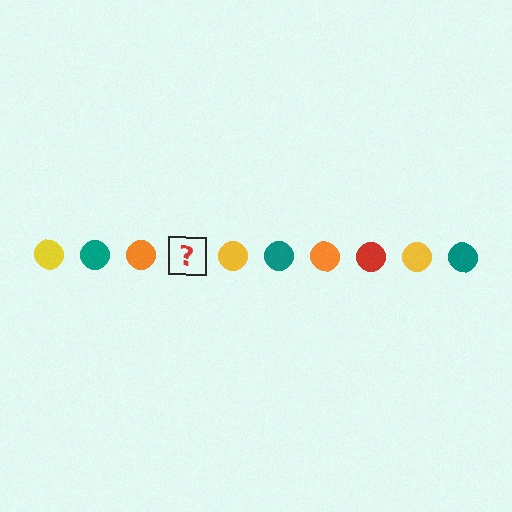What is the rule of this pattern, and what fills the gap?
The rule is that the pattern cycles through yellow, teal, orange, red circles. The gap should be filled with a red circle.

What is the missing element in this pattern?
The missing element is a red circle.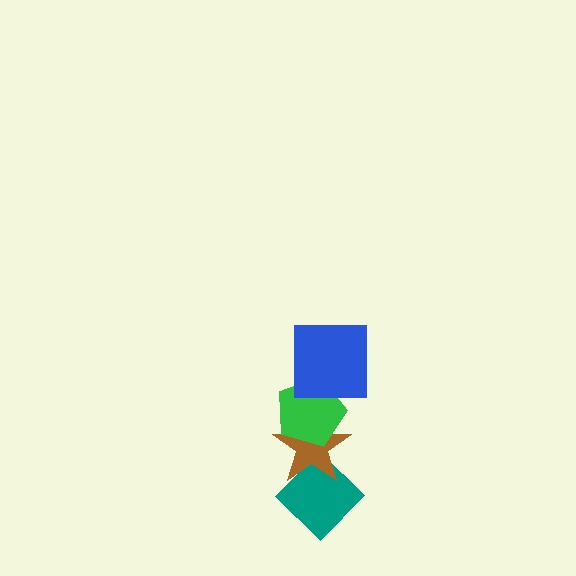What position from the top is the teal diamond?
The teal diamond is 4th from the top.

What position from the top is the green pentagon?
The green pentagon is 2nd from the top.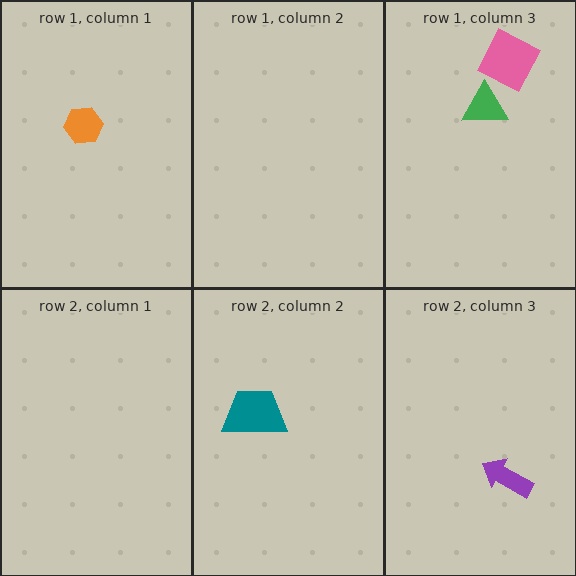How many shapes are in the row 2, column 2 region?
1.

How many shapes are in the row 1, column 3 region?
2.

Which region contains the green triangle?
The row 1, column 3 region.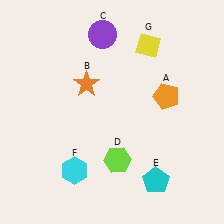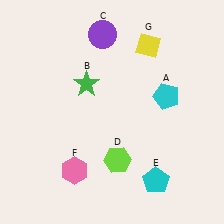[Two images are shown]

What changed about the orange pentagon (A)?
In Image 1, A is orange. In Image 2, it changed to cyan.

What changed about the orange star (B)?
In Image 1, B is orange. In Image 2, it changed to green.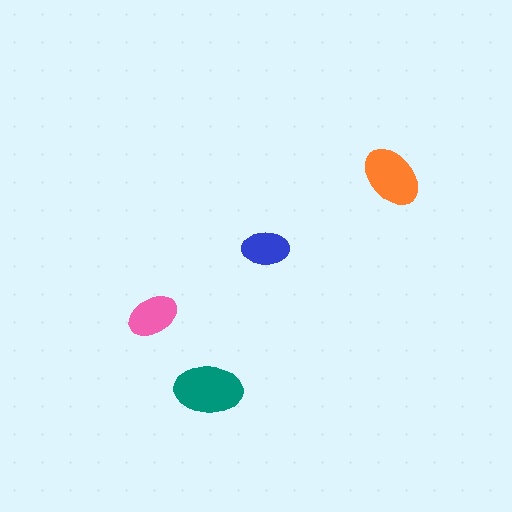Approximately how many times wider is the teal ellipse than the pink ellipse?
About 1.5 times wider.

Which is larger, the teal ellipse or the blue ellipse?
The teal one.